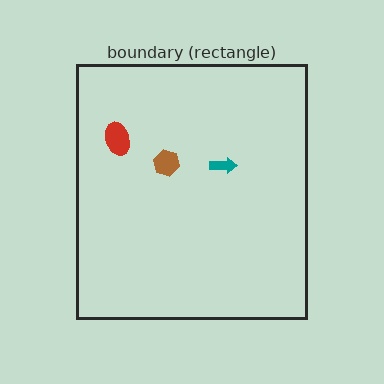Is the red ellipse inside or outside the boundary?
Inside.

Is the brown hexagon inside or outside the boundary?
Inside.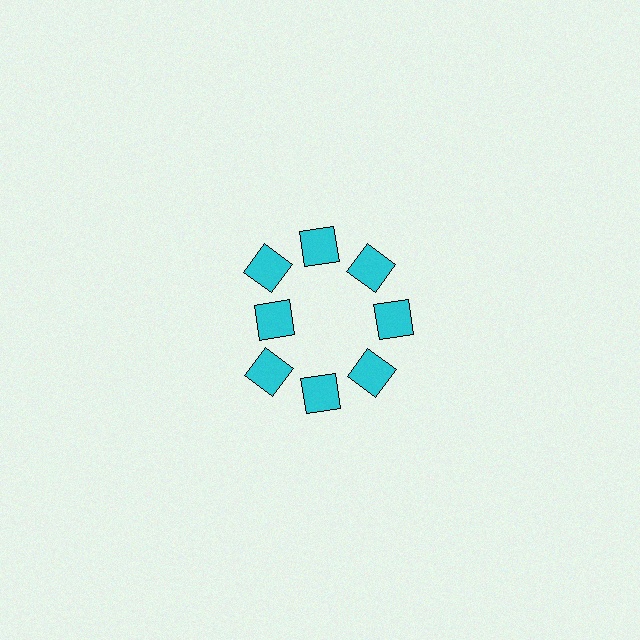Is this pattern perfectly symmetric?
No. The 8 cyan diamonds are arranged in a ring, but one element near the 9 o'clock position is pulled inward toward the center, breaking the 8-fold rotational symmetry.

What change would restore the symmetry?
The symmetry would be restored by moving it outward, back onto the ring so that all 8 diamonds sit at equal angles and equal distance from the center.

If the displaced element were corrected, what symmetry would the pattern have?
It would have 8-fold rotational symmetry — the pattern would map onto itself every 45 degrees.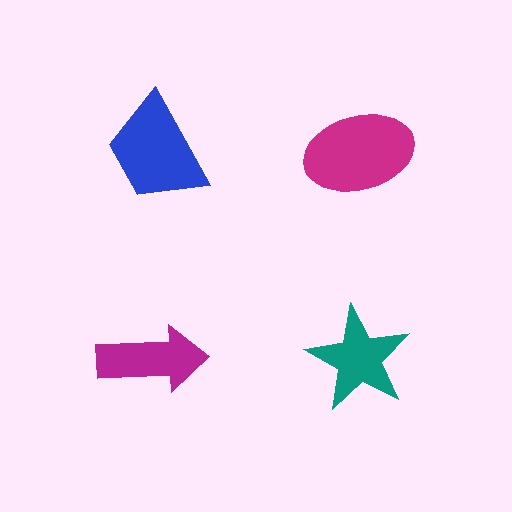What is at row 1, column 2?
A magenta ellipse.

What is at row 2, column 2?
A teal star.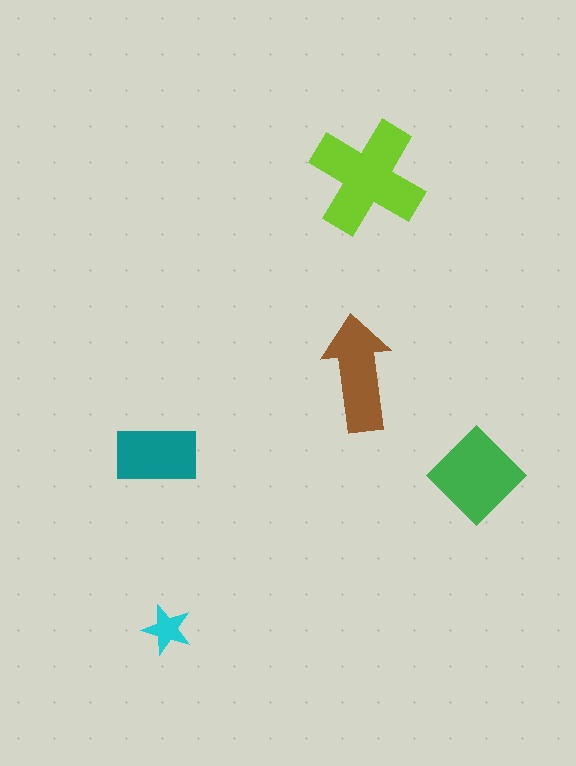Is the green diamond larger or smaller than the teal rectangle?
Larger.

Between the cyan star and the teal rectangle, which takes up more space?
The teal rectangle.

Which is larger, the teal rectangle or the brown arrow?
The brown arrow.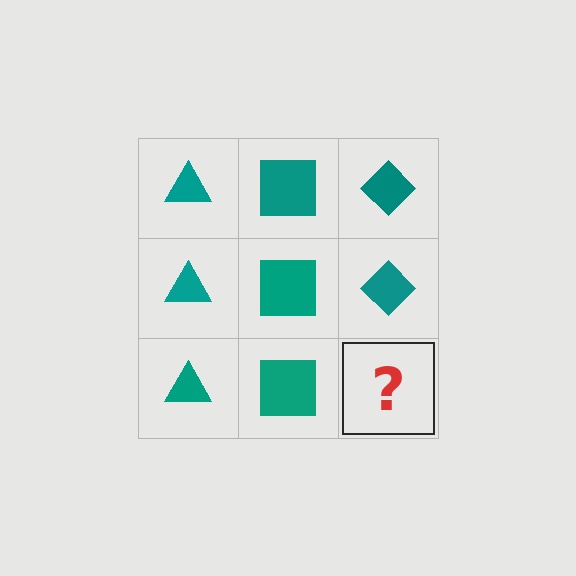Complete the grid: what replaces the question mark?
The question mark should be replaced with a teal diamond.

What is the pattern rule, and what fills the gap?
The rule is that each column has a consistent shape. The gap should be filled with a teal diamond.